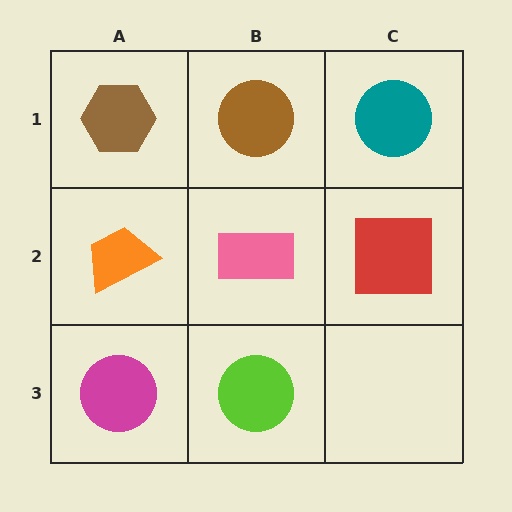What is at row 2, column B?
A pink rectangle.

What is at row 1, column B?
A brown circle.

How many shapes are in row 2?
3 shapes.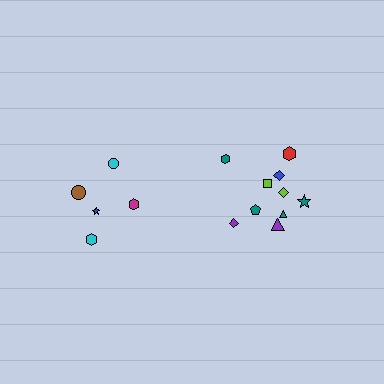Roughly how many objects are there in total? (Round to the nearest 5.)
Roughly 15 objects in total.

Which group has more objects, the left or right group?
The right group.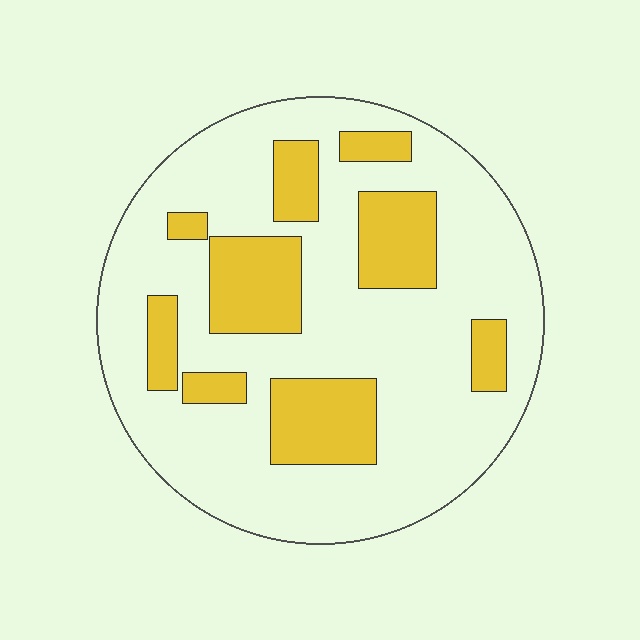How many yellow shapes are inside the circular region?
9.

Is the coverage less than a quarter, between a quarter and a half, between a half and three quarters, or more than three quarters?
Between a quarter and a half.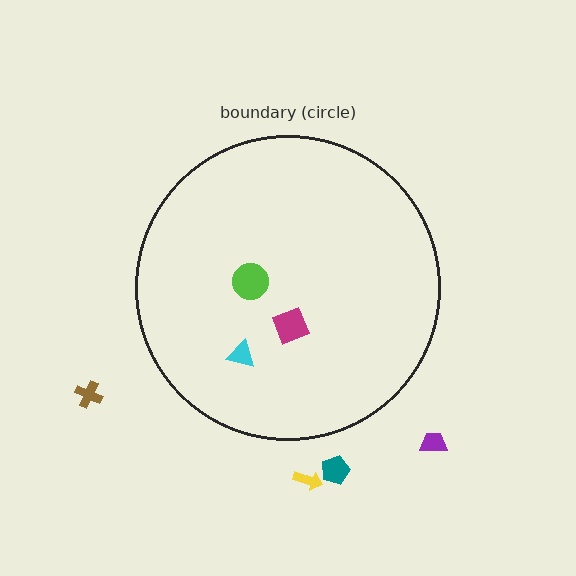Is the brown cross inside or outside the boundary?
Outside.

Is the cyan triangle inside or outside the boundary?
Inside.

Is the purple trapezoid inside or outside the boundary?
Outside.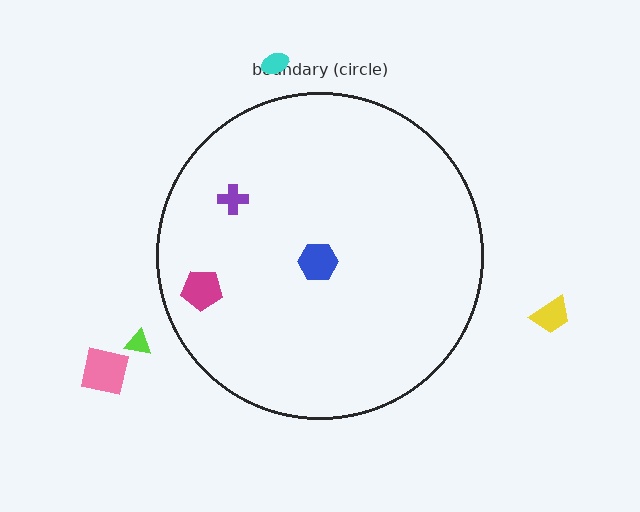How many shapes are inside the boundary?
3 inside, 4 outside.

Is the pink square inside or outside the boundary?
Outside.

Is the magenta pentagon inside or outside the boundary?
Inside.